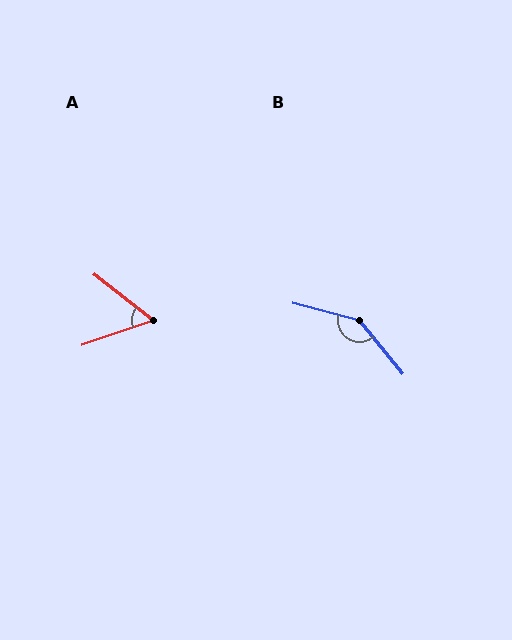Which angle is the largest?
B, at approximately 144 degrees.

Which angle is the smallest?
A, at approximately 57 degrees.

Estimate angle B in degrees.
Approximately 144 degrees.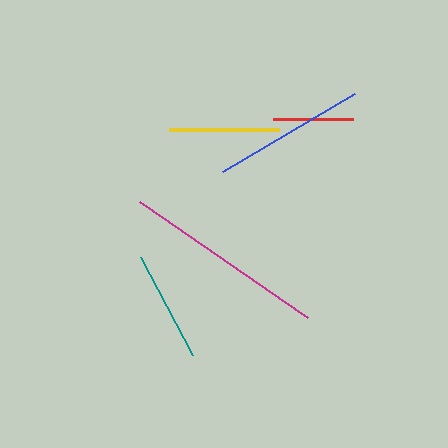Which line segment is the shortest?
The red line is the shortest at approximately 80 pixels.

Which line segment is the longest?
The magenta line is the longest at approximately 205 pixels.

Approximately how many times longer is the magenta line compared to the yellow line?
The magenta line is approximately 1.9 times the length of the yellow line.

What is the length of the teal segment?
The teal segment is approximately 111 pixels long.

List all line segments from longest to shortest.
From longest to shortest: magenta, blue, teal, yellow, red.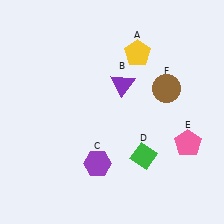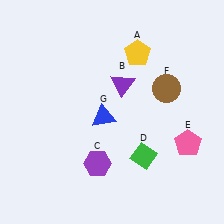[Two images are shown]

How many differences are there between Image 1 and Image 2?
There is 1 difference between the two images.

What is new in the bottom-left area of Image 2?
A blue triangle (G) was added in the bottom-left area of Image 2.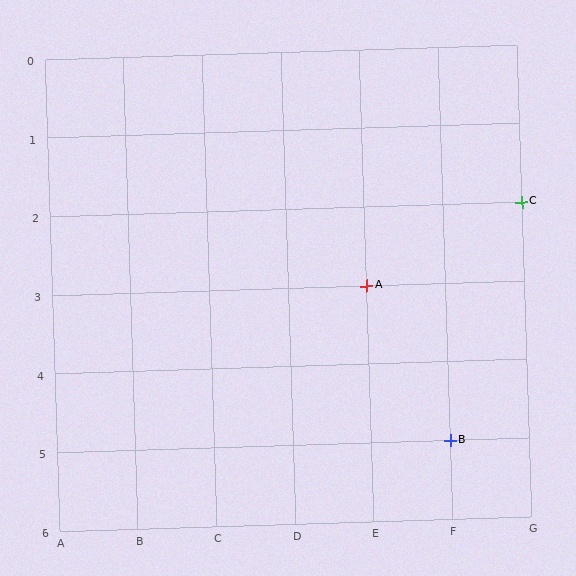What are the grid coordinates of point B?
Point B is at grid coordinates (F, 5).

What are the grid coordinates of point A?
Point A is at grid coordinates (E, 3).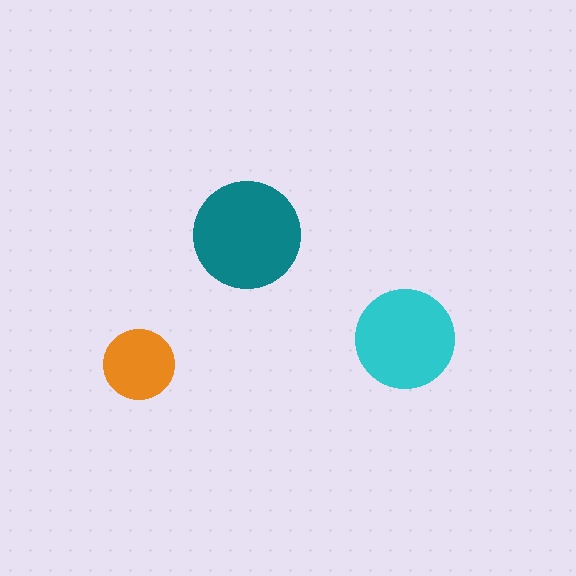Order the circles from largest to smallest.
the teal one, the cyan one, the orange one.